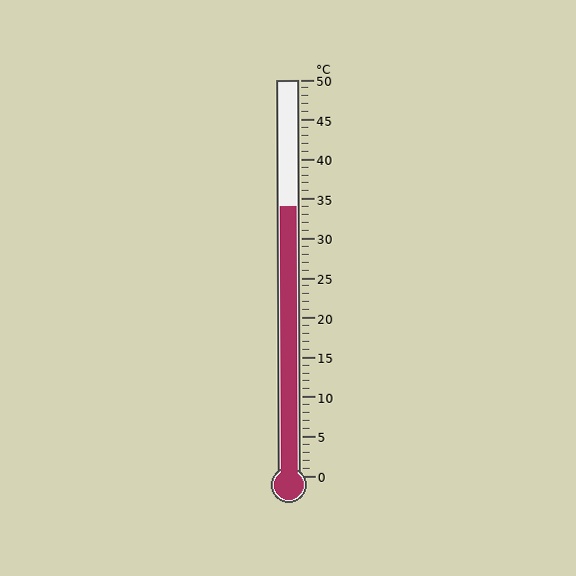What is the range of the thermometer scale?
The thermometer scale ranges from 0°C to 50°C.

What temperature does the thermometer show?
The thermometer shows approximately 34°C.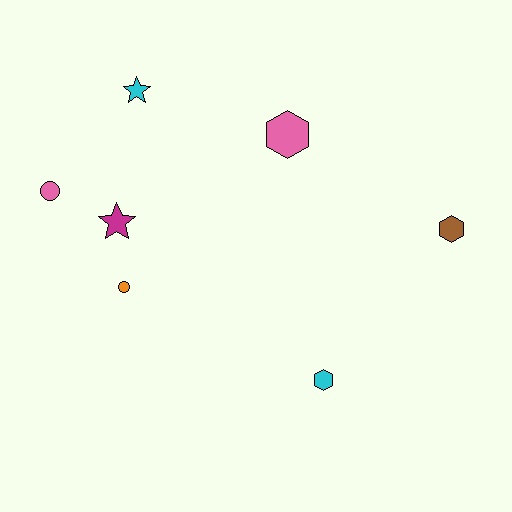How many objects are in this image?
There are 7 objects.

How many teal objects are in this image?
There are no teal objects.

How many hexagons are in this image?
There are 3 hexagons.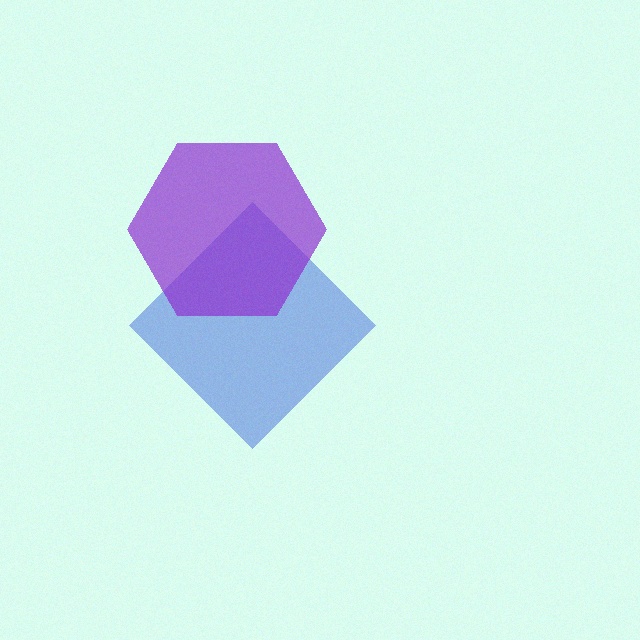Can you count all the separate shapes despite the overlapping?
Yes, there are 2 separate shapes.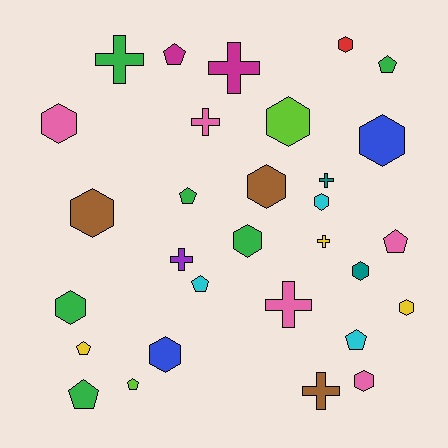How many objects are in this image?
There are 30 objects.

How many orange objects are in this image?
There are no orange objects.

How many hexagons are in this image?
There are 13 hexagons.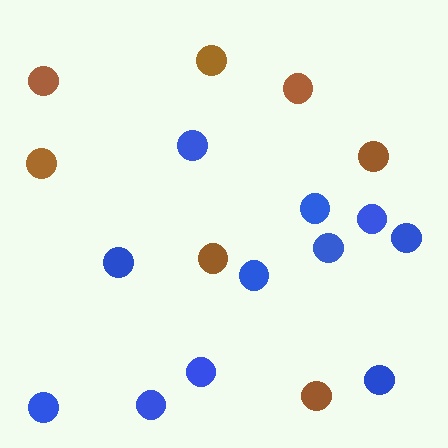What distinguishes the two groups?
There are 2 groups: one group of blue circles (11) and one group of brown circles (7).